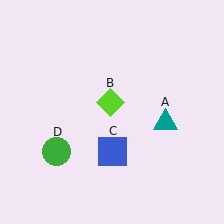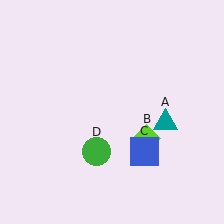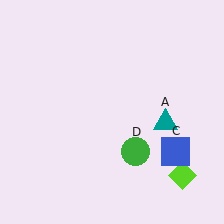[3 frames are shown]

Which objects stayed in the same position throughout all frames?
Teal triangle (object A) remained stationary.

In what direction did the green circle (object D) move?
The green circle (object D) moved right.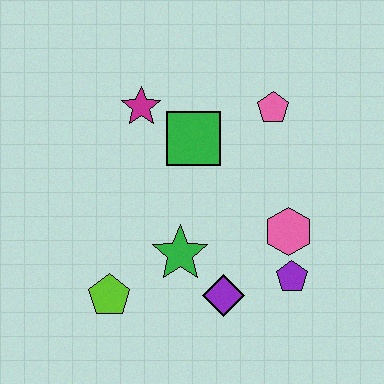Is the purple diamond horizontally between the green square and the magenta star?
No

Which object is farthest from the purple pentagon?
The magenta star is farthest from the purple pentagon.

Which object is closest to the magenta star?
The green square is closest to the magenta star.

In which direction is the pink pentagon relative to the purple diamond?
The pink pentagon is above the purple diamond.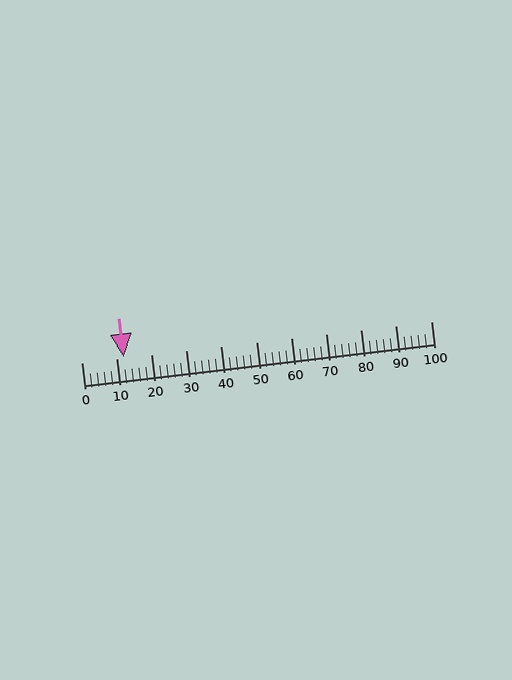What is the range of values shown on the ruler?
The ruler shows values from 0 to 100.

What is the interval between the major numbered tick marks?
The major tick marks are spaced 10 units apart.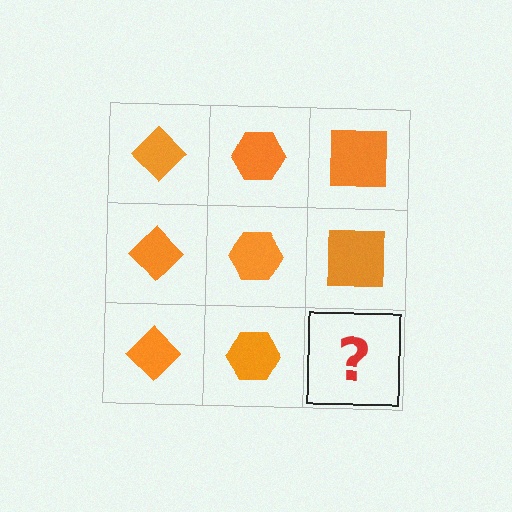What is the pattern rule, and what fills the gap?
The rule is that each column has a consistent shape. The gap should be filled with an orange square.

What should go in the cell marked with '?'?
The missing cell should contain an orange square.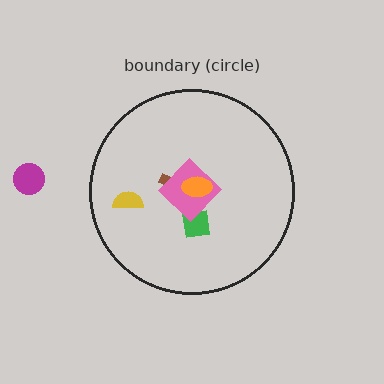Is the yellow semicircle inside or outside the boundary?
Inside.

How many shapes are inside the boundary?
6 inside, 1 outside.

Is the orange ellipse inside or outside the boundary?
Inside.